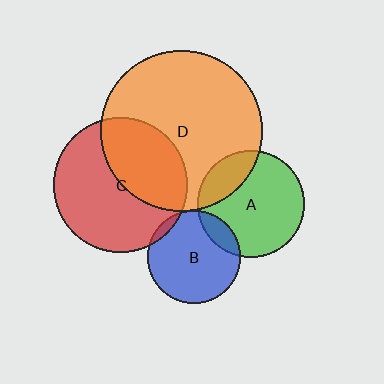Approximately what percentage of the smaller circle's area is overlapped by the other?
Approximately 5%.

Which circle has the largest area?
Circle D (orange).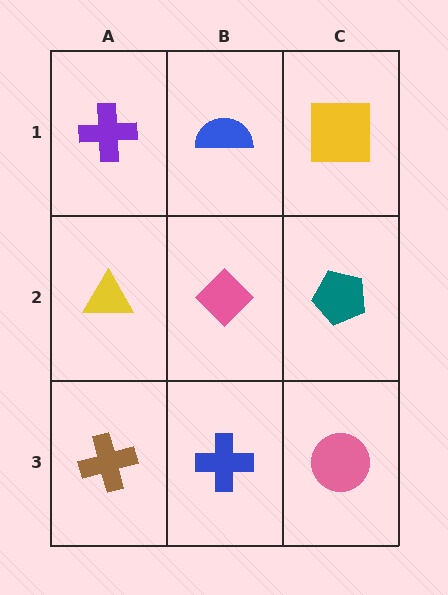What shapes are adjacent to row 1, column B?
A pink diamond (row 2, column B), a purple cross (row 1, column A), a yellow square (row 1, column C).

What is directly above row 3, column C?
A teal pentagon.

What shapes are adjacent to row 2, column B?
A blue semicircle (row 1, column B), a blue cross (row 3, column B), a yellow triangle (row 2, column A), a teal pentagon (row 2, column C).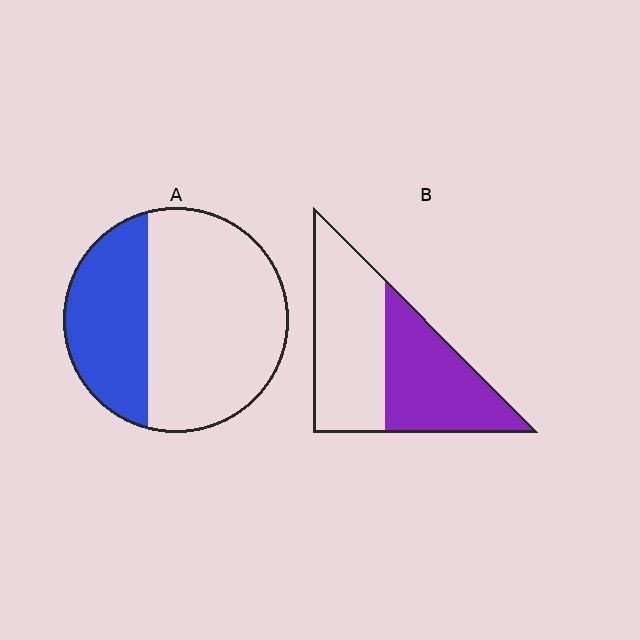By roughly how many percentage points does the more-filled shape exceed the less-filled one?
By roughly 10 percentage points (B over A).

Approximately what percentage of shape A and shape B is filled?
A is approximately 35% and B is approximately 45%.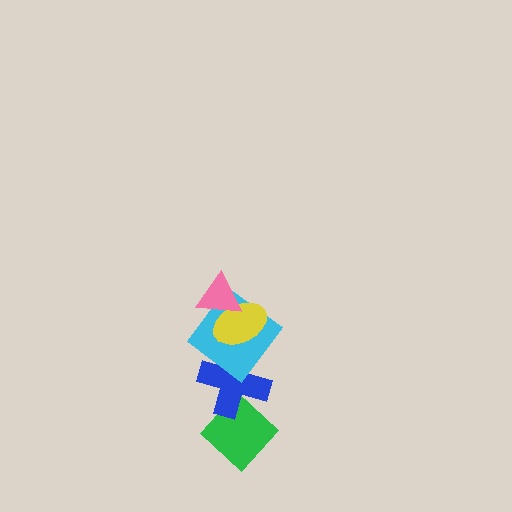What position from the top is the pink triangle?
The pink triangle is 1st from the top.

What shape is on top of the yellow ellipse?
The pink triangle is on top of the yellow ellipse.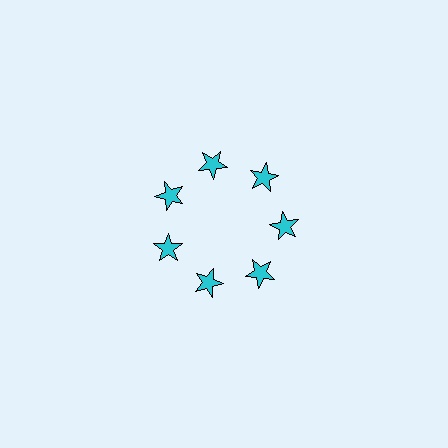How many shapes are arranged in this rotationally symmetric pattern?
There are 7 shapes, arranged in 7 groups of 1.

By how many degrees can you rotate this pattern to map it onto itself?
The pattern maps onto itself every 51 degrees of rotation.